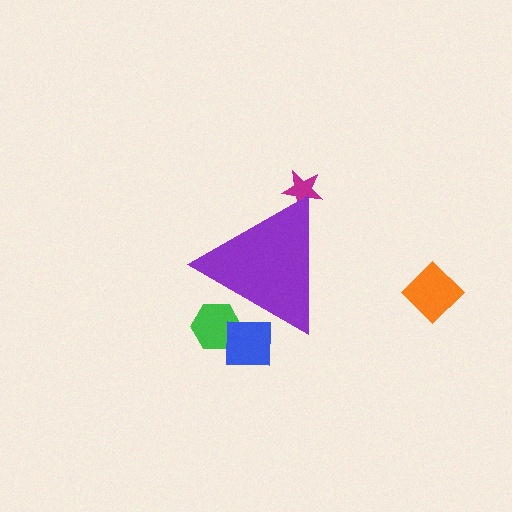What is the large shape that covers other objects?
A purple triangle.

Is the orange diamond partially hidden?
No, the orange diamond is fully visible.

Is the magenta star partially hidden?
Yes, the magenta star is partially hidden behind the purple triangle.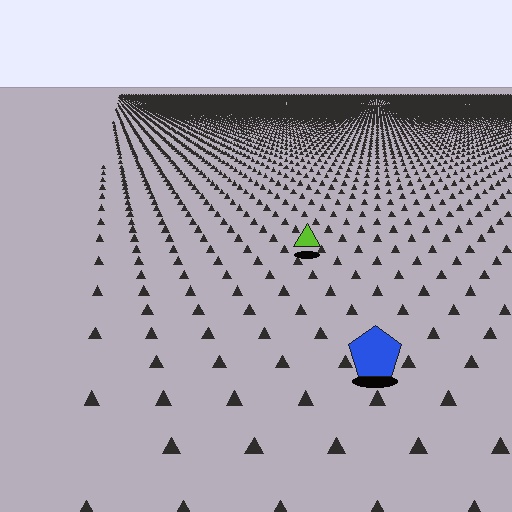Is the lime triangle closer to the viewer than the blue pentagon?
No. The blue pentagon is closer — you can tell from the texture gradient: the ground texture is coarser near it.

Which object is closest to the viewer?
The blue pentagon is closest. The texture marks near it are larger and more spread out.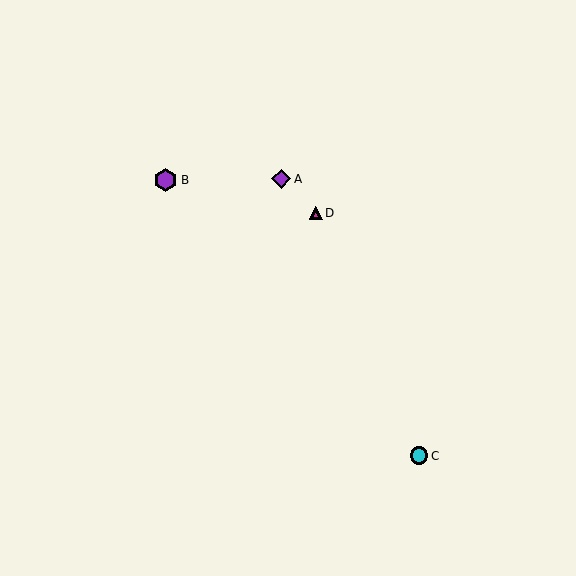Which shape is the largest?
The purple hexagon (labeled B) is the largest.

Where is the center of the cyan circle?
The center of the cyan circle is at (419, 456).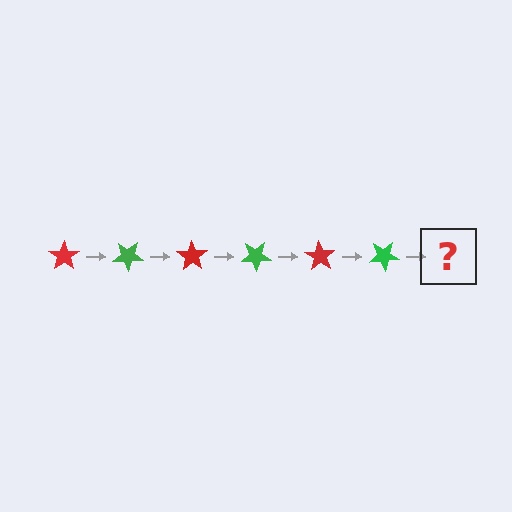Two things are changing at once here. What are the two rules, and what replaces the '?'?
The two rules are that it rotates 35 degrees each step and the color cycles through red and green. The '?' should be a red star, rotated 210 degrees from the start.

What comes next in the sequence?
The next element should be a red star, rotated 210 degrees from the start.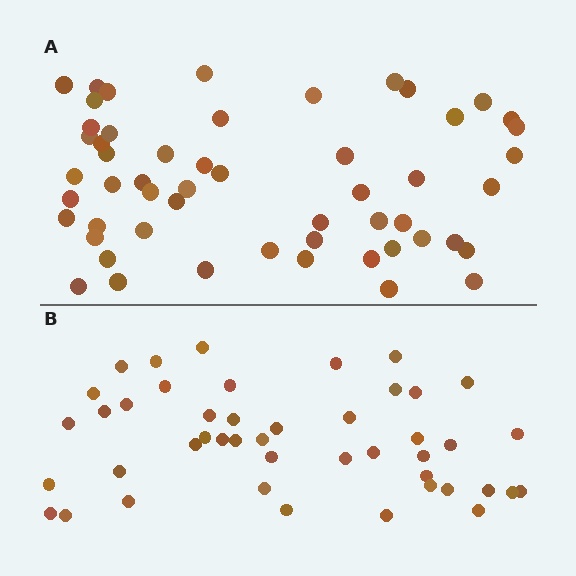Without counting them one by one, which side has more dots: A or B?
Region A (the top region) has more dots.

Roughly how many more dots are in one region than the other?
Region A has roughly 8 or so more dots than region B.